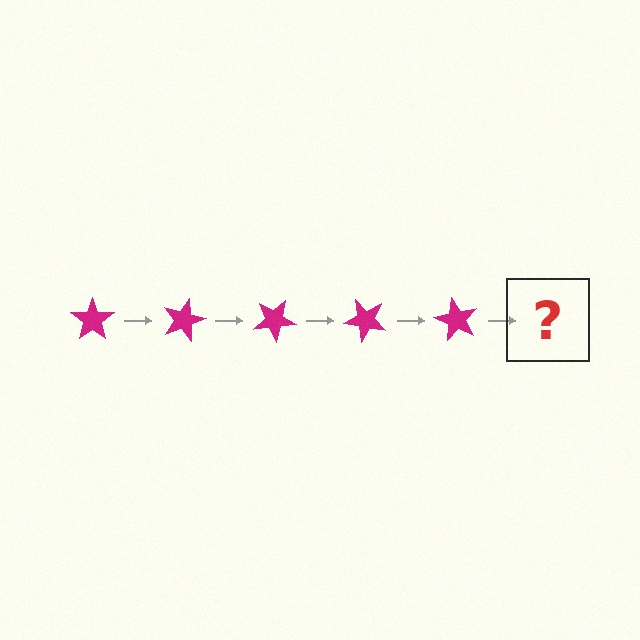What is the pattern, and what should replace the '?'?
The pattern is that the star rotates 15 degrees each step. The '?' should be a magenta star rotated 75 degrees.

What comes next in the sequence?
The next element should be a magenta star rotated 75 degrees.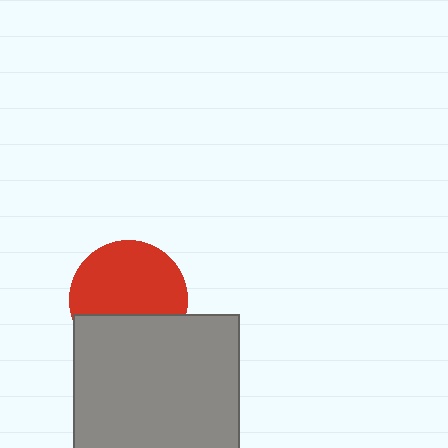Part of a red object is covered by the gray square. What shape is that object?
It is a circle.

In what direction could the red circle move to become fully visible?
The red circle could move up. That would shift it out from behind the gray square entirely.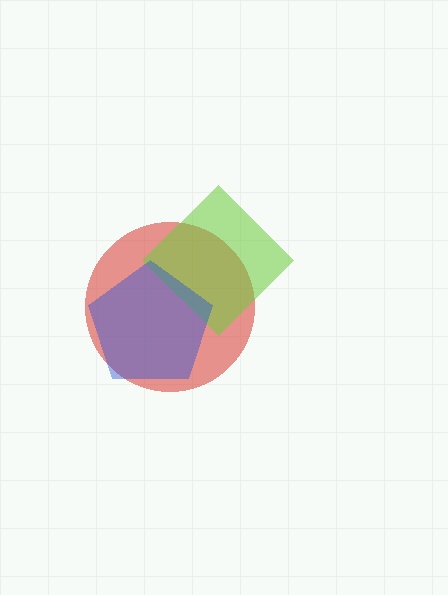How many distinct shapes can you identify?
There are 3 distinct shapes: a red circle, a lime diamond, a blue pentagon.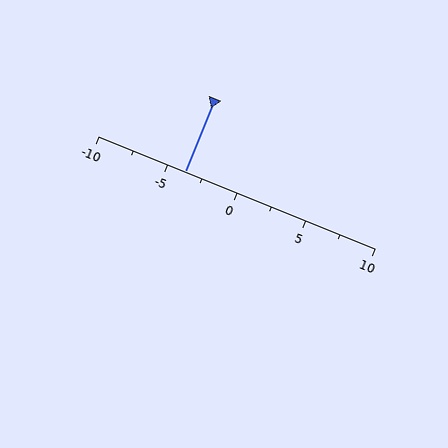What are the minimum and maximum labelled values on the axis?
The axis runs from -10 to 10.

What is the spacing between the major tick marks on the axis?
The major ticks are spaced 5 apart.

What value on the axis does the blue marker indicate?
The marker indicates approximately -3.8.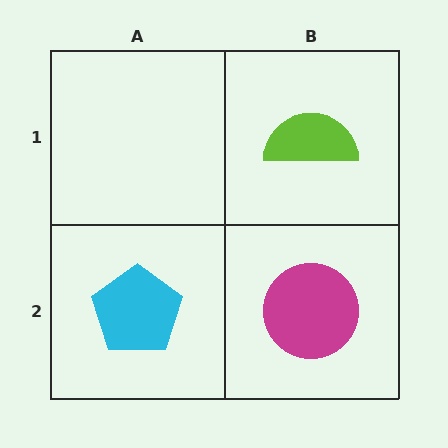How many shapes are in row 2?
2 shapes.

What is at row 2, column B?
A magenta circle.